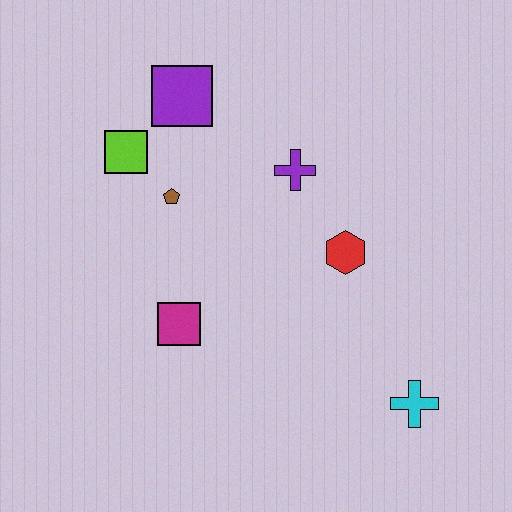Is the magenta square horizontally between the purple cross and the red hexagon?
No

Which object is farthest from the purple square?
The cyan cross is farthest from the purple square.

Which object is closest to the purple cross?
The red hexagon is closest to the purple cross.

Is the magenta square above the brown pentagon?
No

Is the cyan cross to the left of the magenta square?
No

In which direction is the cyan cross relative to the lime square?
The cyan cross is to the right of the lime square.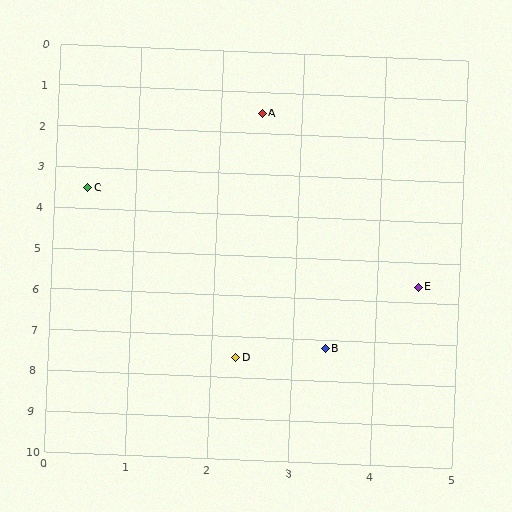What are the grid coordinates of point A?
Point A is at approximately (2.5, 1.5).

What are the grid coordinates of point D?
Point D is at approximately (2.3, 7.5).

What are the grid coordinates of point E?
Point E is at approximately (4.5, 5.6).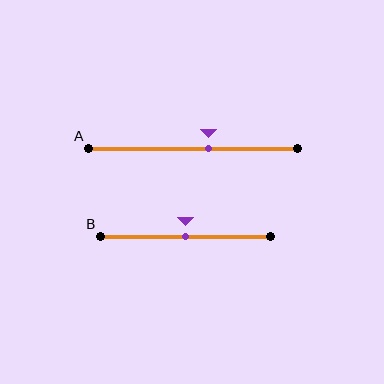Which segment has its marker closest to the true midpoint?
Segment B has its marker closest to the true midpoint.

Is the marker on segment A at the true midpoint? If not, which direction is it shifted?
No, the marker on segment A is shifted to the right by about 8% of the segment length.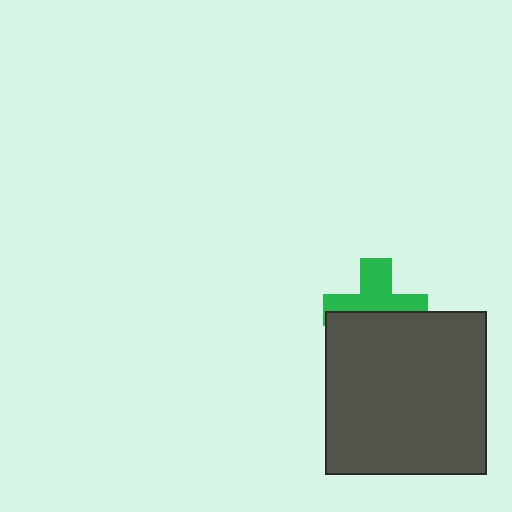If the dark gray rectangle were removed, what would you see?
You would see the complete green cross.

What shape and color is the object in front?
The object in front is a dark gray rectangle.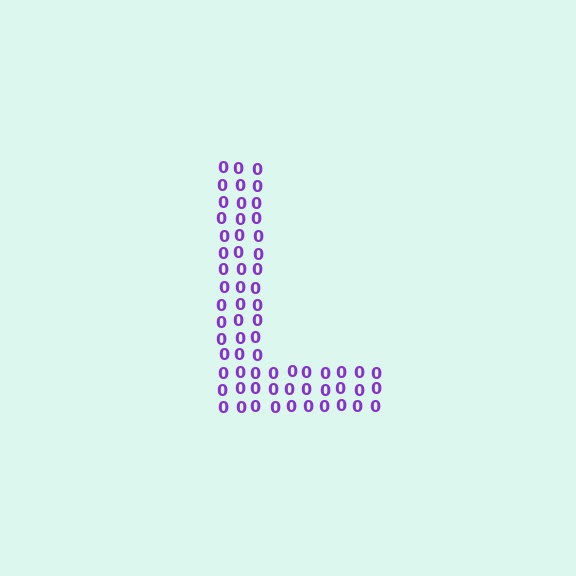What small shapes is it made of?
It is made of small digit 0's.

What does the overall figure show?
The overall figure shows the letter L.